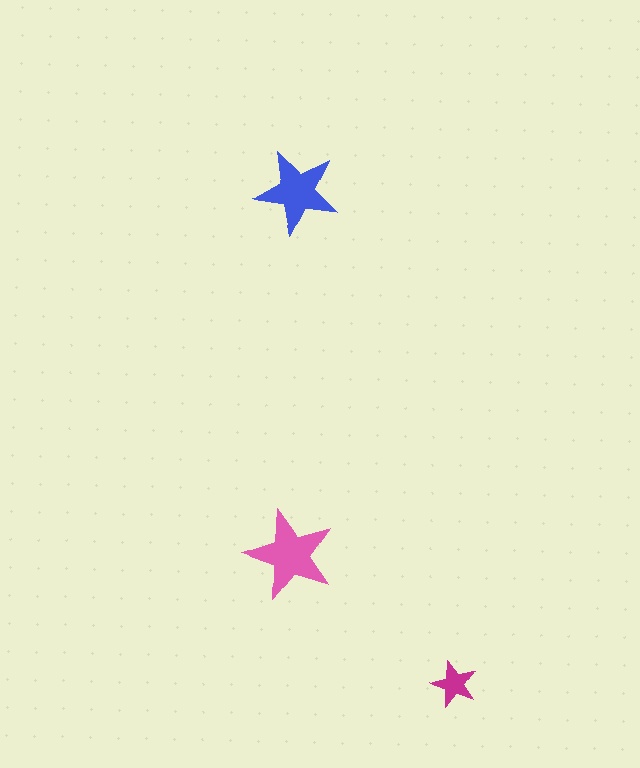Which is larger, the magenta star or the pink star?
The pink one.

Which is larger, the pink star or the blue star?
The pink one.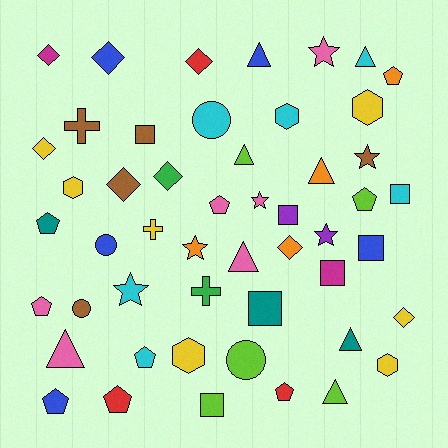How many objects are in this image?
There are 50 objects.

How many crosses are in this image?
There are 3 crosses.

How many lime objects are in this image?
There are 5 lime objects.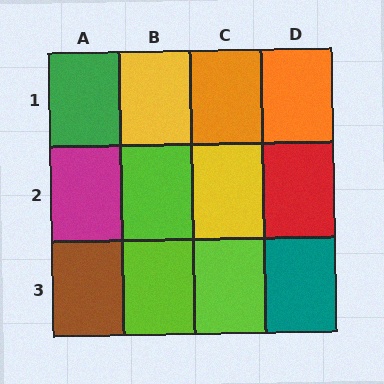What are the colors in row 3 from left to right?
Brown, lime, lime, teal.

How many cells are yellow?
2 cells are yellow.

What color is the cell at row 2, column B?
Lime.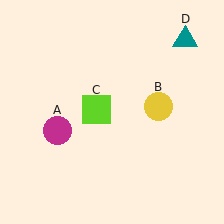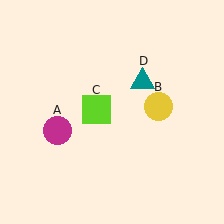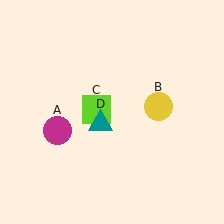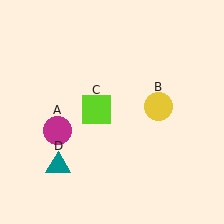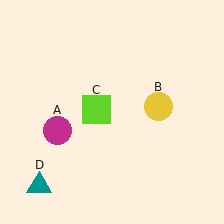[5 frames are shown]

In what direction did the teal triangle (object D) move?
The teal triangle (object D) moved down and to the left.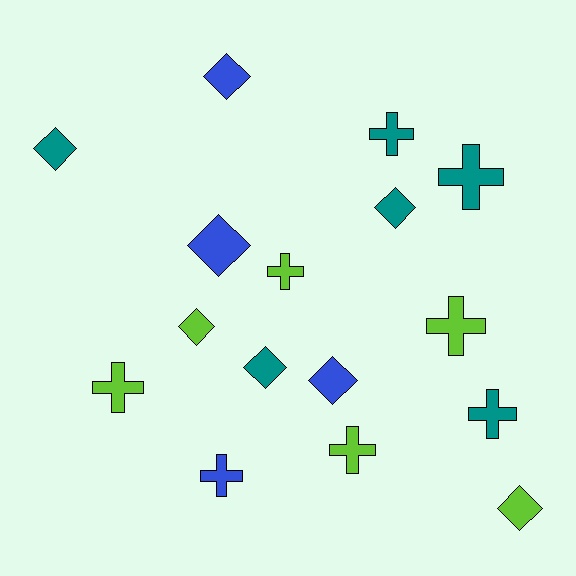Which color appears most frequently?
Lime, with 6 objects.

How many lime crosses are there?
There are 4 lime crosses.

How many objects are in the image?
There are 16 objects.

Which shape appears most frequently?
Diamond, with 8 objects.